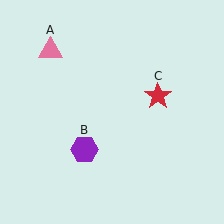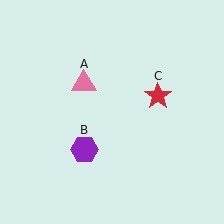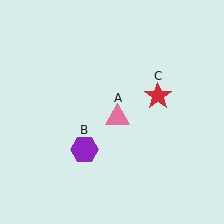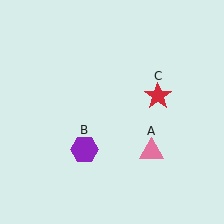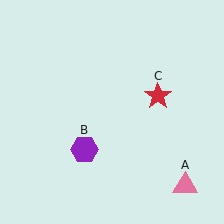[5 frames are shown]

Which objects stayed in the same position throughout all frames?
Purple hexagon (object B) and red star (object C) remained stationary.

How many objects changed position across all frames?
1 object changed position: pink triangle (object A).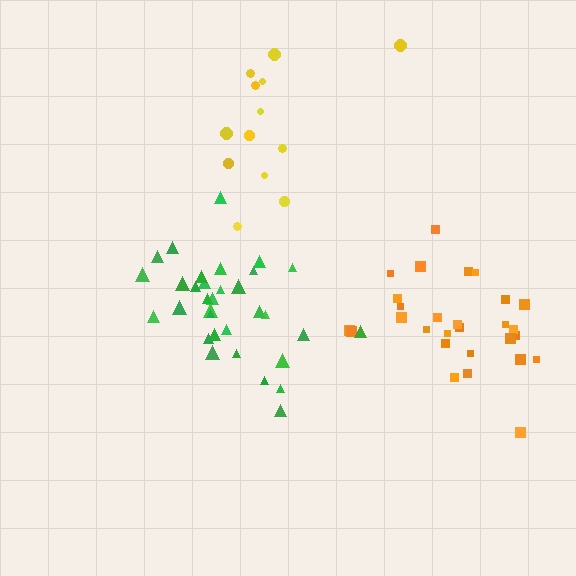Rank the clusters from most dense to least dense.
green, orange, yellow.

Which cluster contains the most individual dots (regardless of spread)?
Green (33).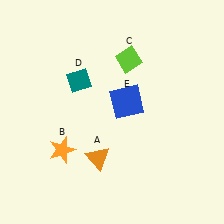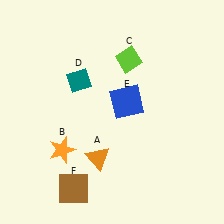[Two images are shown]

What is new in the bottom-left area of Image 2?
A brown square (F) was added in the bottom-left area of Image 2.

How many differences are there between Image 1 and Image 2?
There is 1 difference between the two images.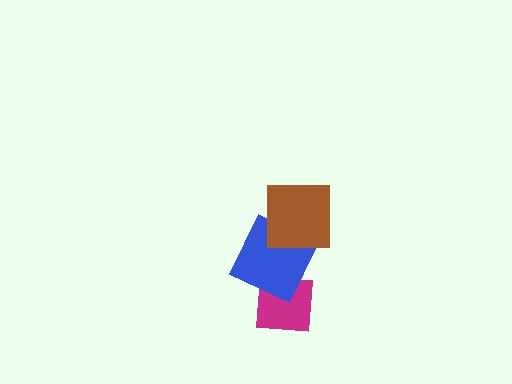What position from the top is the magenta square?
The magenta square is 3rd from the top.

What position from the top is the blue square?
The blue square is 2nd from the top.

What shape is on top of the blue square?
The brown square is on top of the blue square.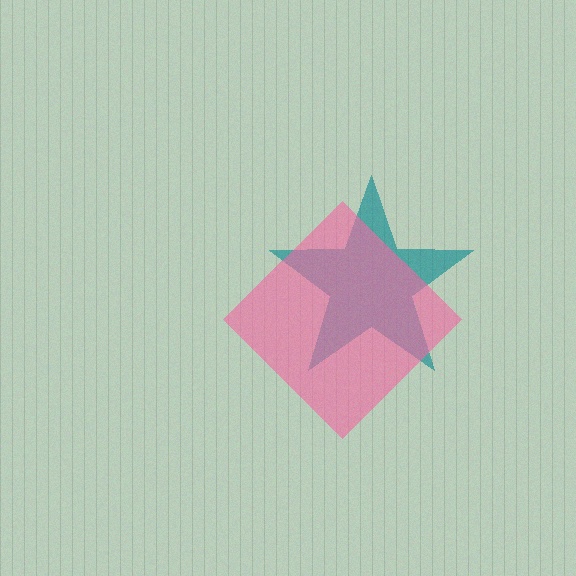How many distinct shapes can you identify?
There are 2 distinct shapes: a teal star, a pink diamond.